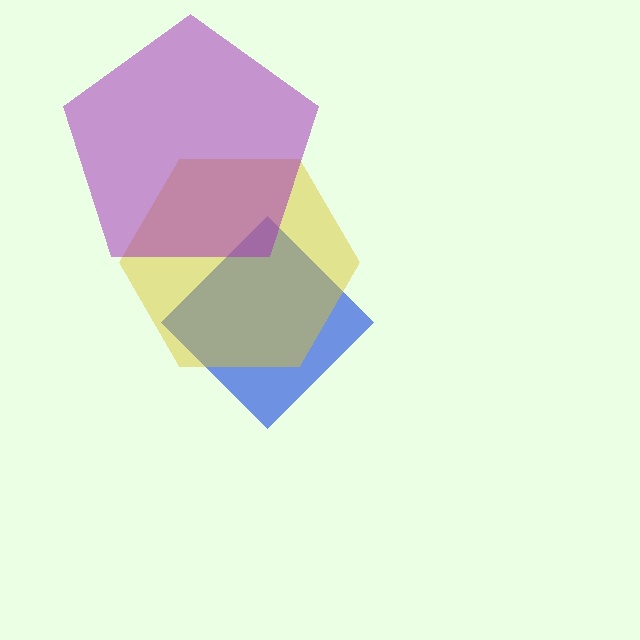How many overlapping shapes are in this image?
There are 3 overlapping shapes in the image.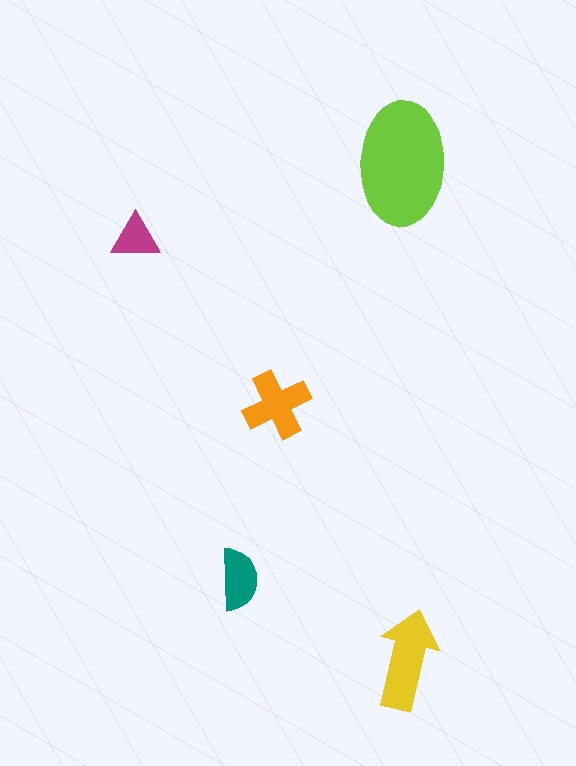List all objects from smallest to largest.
The magenta triangle, the teal semicircle, the orange cross, the yellow arrow, the lime ellipse.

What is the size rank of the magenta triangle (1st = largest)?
5th.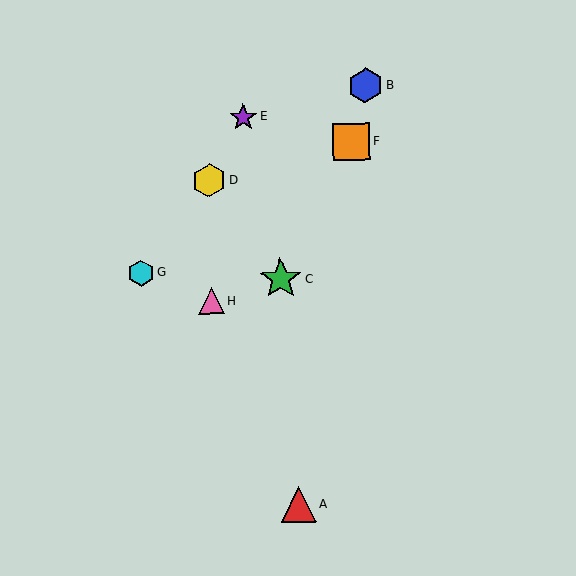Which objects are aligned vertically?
Objects D, H are aligned vertically.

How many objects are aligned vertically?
2 objects (D, H) are aligned vertically.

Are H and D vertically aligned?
Yes, both are at x≈211.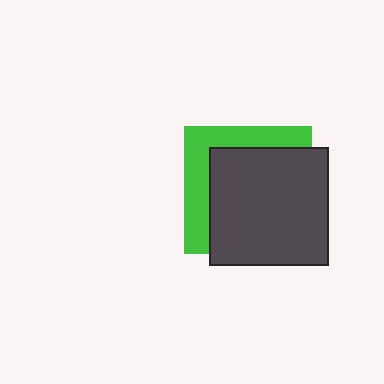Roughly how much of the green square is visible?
A small part of it is visible (roughly 34%).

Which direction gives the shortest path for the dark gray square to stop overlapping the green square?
Moving toward the lower-right gives the shortest separation.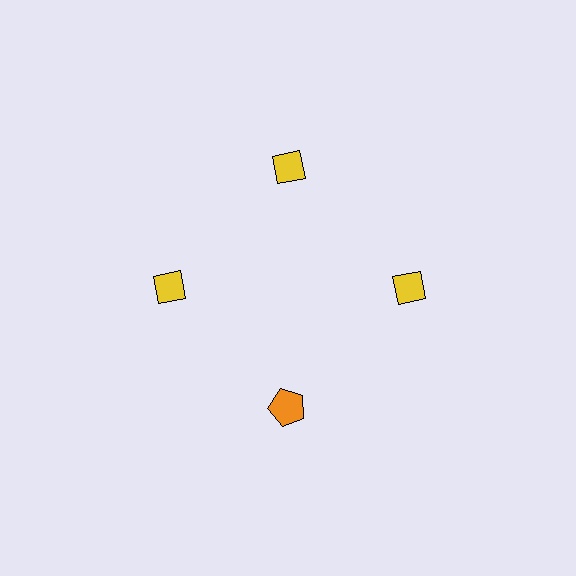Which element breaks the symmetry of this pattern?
The orange pentagon at roughly the 6 o'clock position breaks the symmetry. All other shapes are yellow diamonds.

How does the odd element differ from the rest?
It differs in both color (orange instead of yellow) and shape (pentagon instead of diamond).